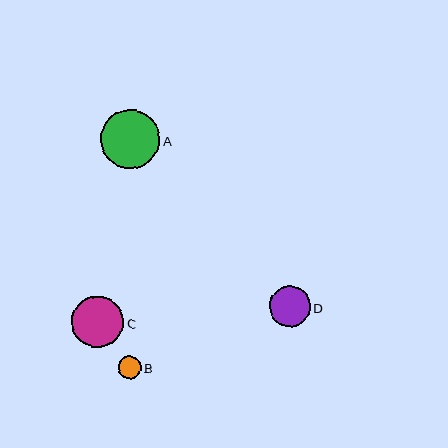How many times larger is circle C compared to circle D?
Circle C is approximately 1.3 times the size of circle D.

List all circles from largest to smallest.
From largest to smallest: A, C, D, B.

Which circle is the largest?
Circle A is the largest with a size of approximately 60 pixels.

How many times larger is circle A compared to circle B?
Circle A is approximately 2.6 times the size of circle B.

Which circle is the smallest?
Circle B is the smallest with a size of approximately 23 pixels.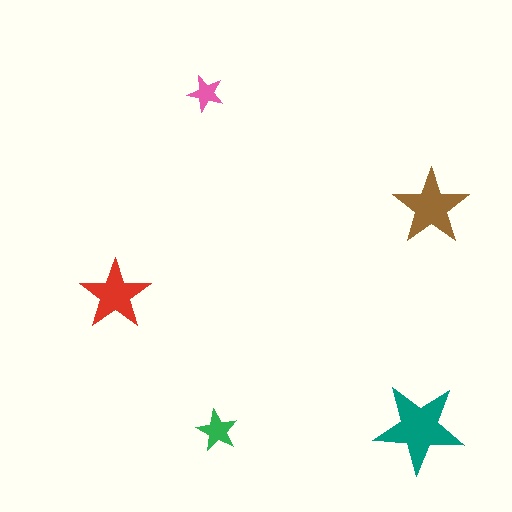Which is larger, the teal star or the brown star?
The teal one.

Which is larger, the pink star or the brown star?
The brown one.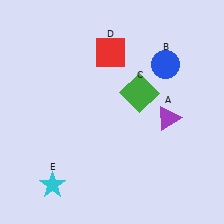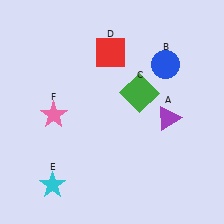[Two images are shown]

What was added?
A pink star (F) was added in Image 2.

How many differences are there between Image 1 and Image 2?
There is 1 difference between the two images.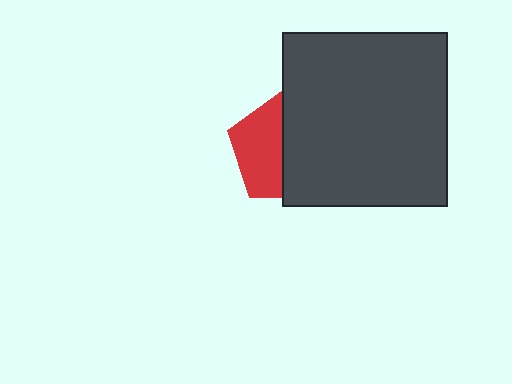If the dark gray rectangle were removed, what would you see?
You would see the complete red pentagon.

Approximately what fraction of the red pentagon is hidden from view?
Roughly 54% of the red pentagon is hidden behind the dark gray rectangle.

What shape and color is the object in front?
The object in front is a dark gray rectangle.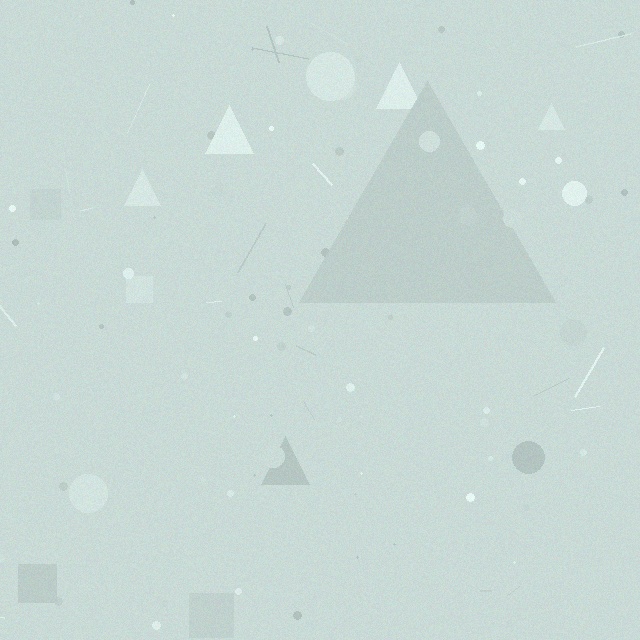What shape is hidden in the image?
A triangle is hidden in the image.